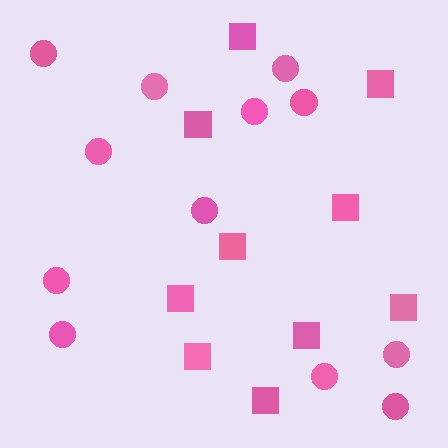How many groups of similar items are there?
There are 2 groups: one group of circles (12) and one group of squares (10).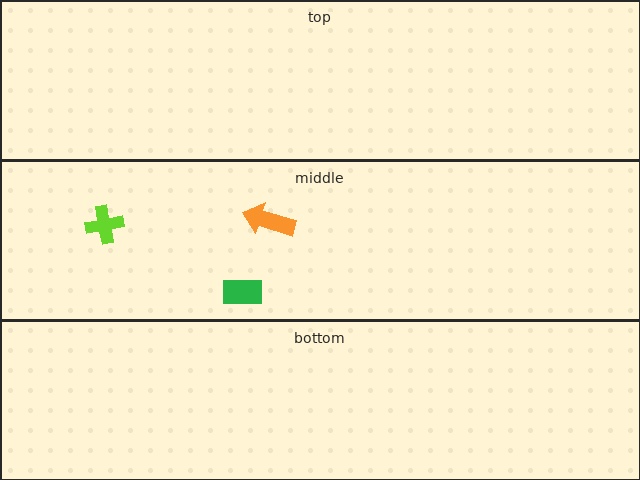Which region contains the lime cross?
The middle region.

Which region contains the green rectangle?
The middle region.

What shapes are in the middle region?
The green rectangle, the orange arrow, the lime cross.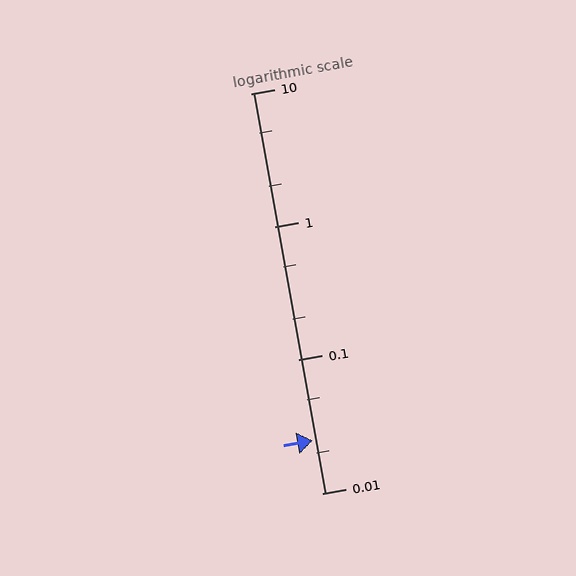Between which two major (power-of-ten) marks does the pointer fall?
The pointer is between 0.01 and 0.1.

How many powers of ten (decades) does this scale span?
The scale spans 3 decades, from 0.01 to 10.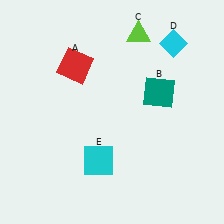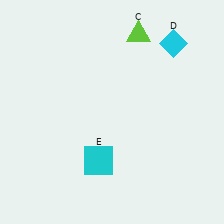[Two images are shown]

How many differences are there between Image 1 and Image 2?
There are 2 differences between the two images.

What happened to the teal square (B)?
The teal square (B) was removed in Image 2. It was in the top-right area of Image 1.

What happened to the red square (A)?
The red square (A) was removed in Image 2. It was in the top-left area of Image 1.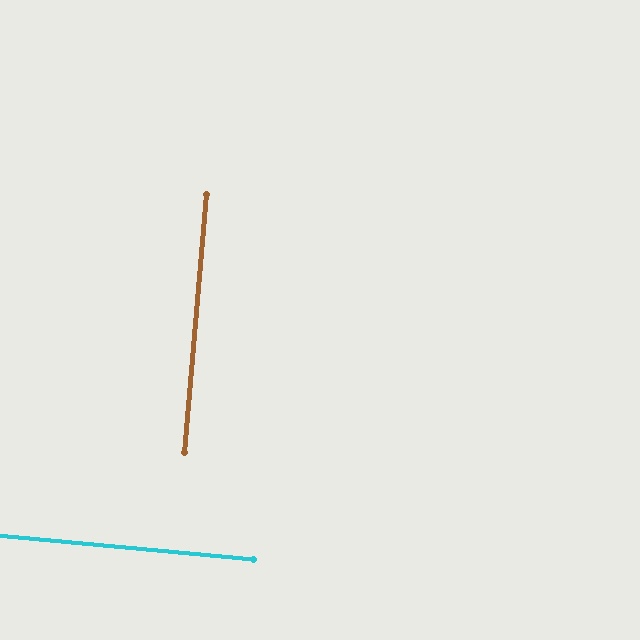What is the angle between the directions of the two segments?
Approximately 90 degrees.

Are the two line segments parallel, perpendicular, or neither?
Perpendicular — they meet at approximately 90°.